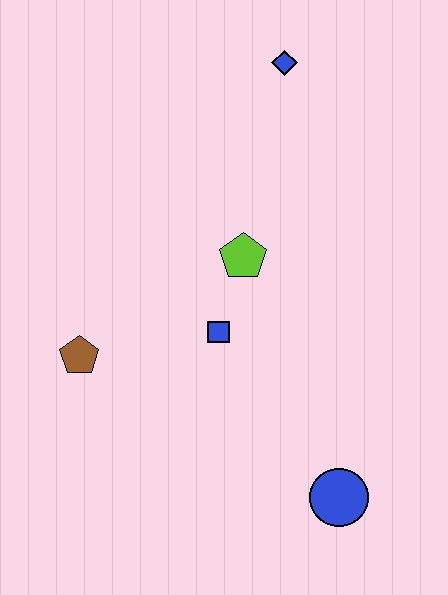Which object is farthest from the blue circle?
The blue diamond is farthest from the blue circle.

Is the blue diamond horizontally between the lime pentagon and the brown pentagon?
No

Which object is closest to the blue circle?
The blue square is closest to the blue circle.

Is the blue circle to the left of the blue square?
No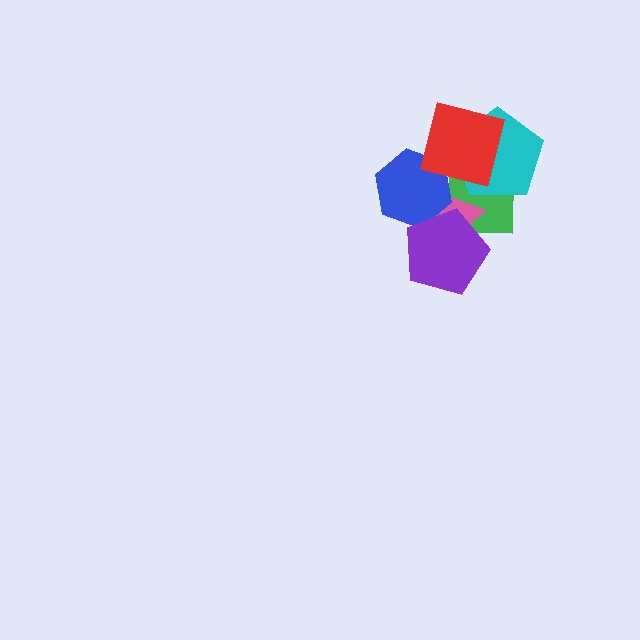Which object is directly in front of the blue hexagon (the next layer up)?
The red square is directly in front of the blue hexagon.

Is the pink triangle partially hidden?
Yes, it is partially covered by another shape.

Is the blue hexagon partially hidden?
Yes, it is partially covered by another shape.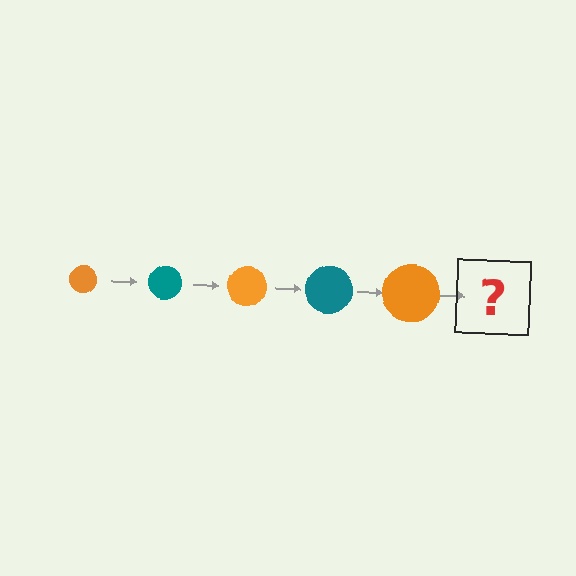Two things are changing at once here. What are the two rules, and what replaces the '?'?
The two rules are that the circle grows larger each step and the color cycles through orange and teal. The '?' should be a teal circle, larger than the previous one.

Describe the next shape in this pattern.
It should be a teal circle, larger than the previous one.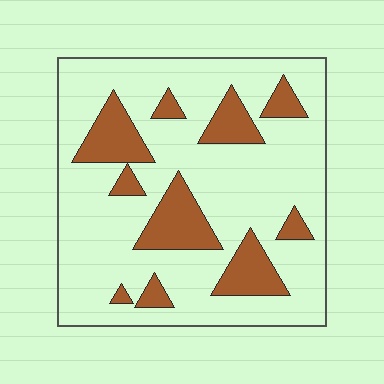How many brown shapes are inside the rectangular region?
10.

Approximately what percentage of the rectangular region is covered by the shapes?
Approximately 20%.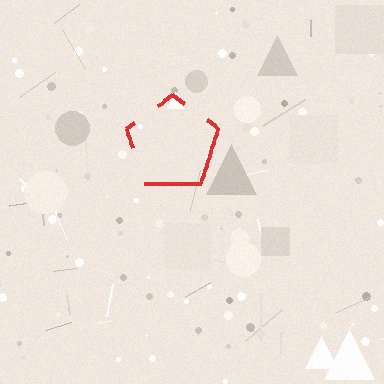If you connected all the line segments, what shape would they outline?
They would outline a pentagon.